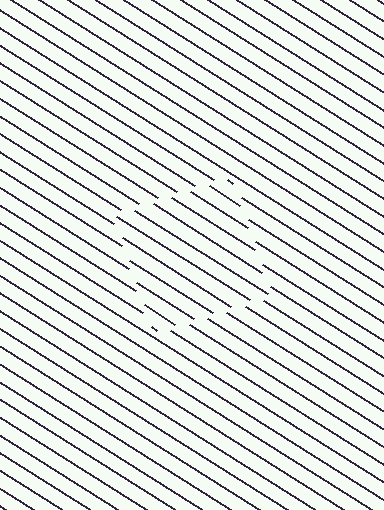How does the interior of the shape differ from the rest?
The interior of the shape contains the same grating, shifted by half a period — the contour is defined by the phase discontinuity where line-ends from the inner and outer gratings abut.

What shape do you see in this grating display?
An illusory square. The interior of the shape contains the same grating, shifted by half a period — the contour is defined by the phase discontinuity where line-ends from the inner and outer gratings abut.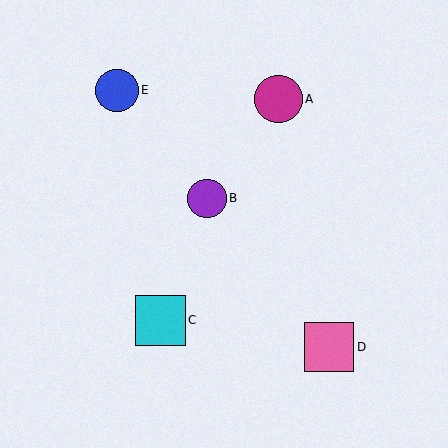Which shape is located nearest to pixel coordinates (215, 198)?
The purple circle (labeled B) at (207, 198) is nearest to that location.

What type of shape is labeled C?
Shape C is a cyan square.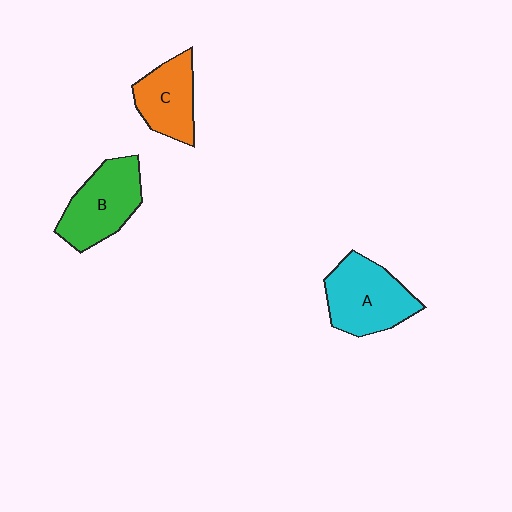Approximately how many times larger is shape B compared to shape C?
Approximately 1.2 times.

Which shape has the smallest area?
Shape C (orange).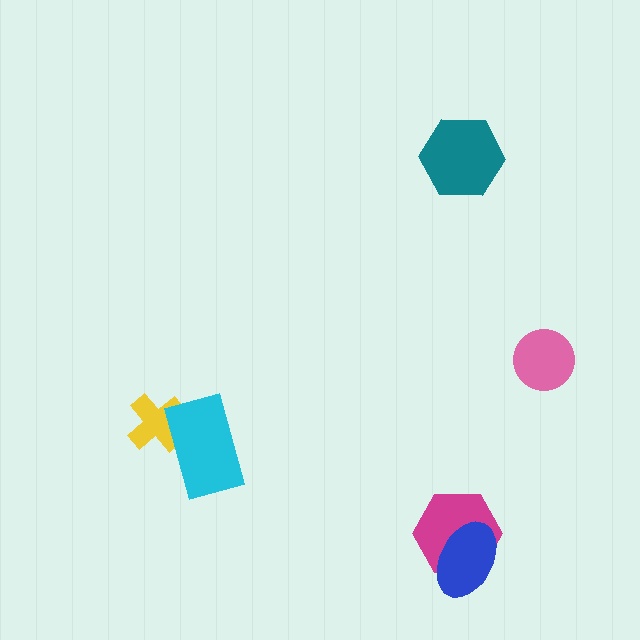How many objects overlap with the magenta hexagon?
1 object overlaps with the magenta hexagon.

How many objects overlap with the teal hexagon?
0 objects overlap with the teal hexagon.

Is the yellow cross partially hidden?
Yes, it is partially covered by another shape.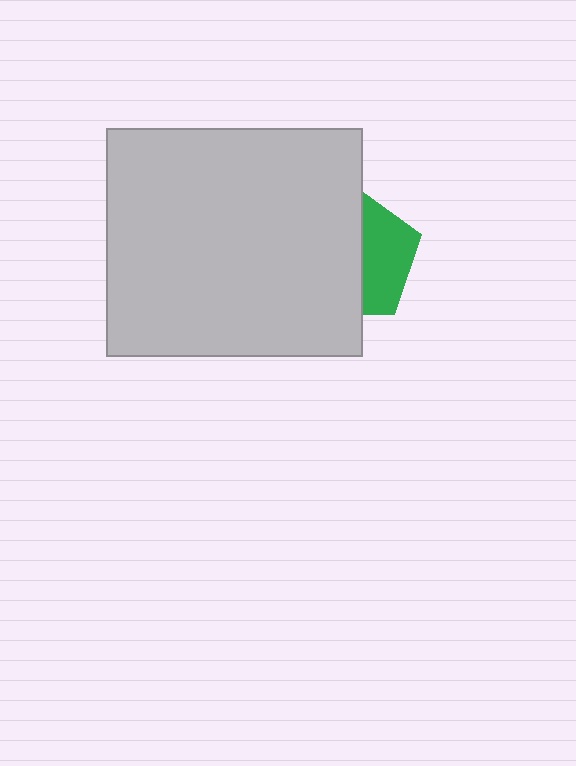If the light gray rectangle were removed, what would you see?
You would see the complete green pentagon.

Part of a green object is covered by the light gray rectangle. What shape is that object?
It is a pentagon.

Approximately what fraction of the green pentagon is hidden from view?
Roughly 61% of the green pentagon is hidden behind the light gray rectangle.